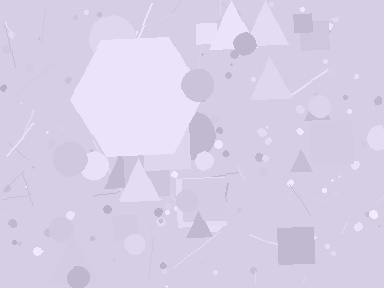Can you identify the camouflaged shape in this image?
The camouflaged shape is a hexagon.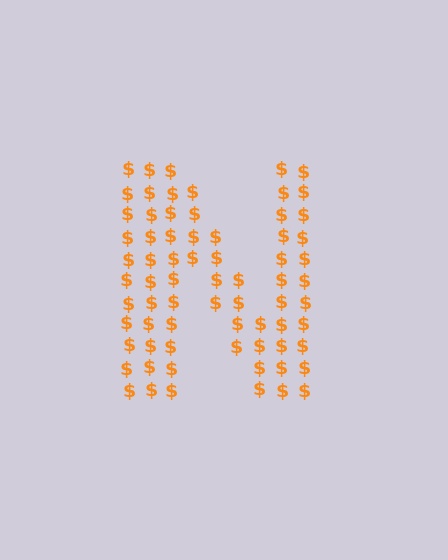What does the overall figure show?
The overall figure shows the letter N.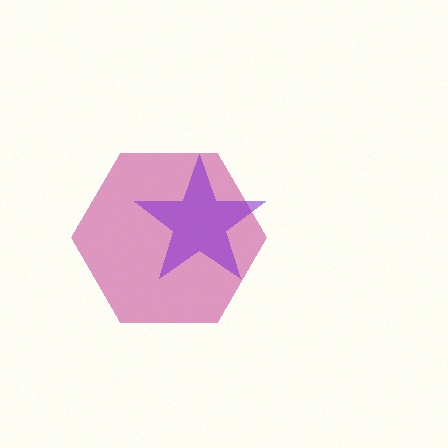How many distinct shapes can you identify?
There are 2 distinct shapes: a magenta hexagon, a purple star.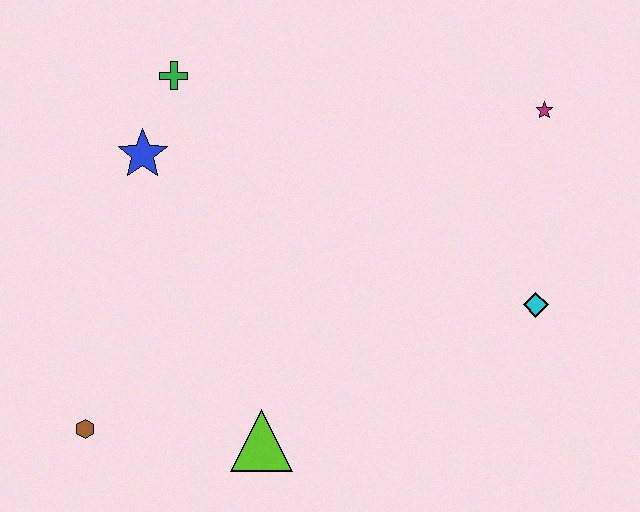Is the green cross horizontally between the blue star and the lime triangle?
Yes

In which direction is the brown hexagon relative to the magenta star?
The brown hexagon is to the left of the magenta star.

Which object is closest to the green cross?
The blue star is closest to the green cross.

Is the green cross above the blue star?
Yes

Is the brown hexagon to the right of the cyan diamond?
No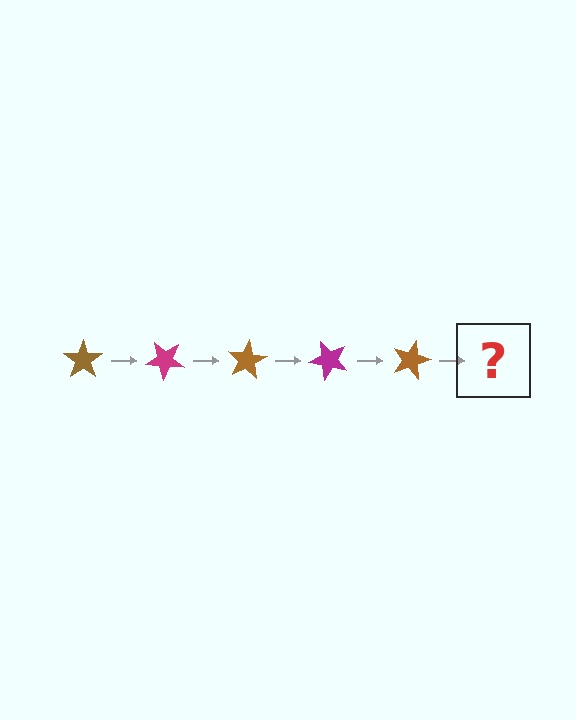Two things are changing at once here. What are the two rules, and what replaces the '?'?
The two rules are that it rotates 40 degrees each step and the color cycles through brown and magenta. The '?' should be a magenta star, rotated 200 degrees from the start.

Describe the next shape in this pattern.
It should be a magenta star, rotated 200 degrees from the start.